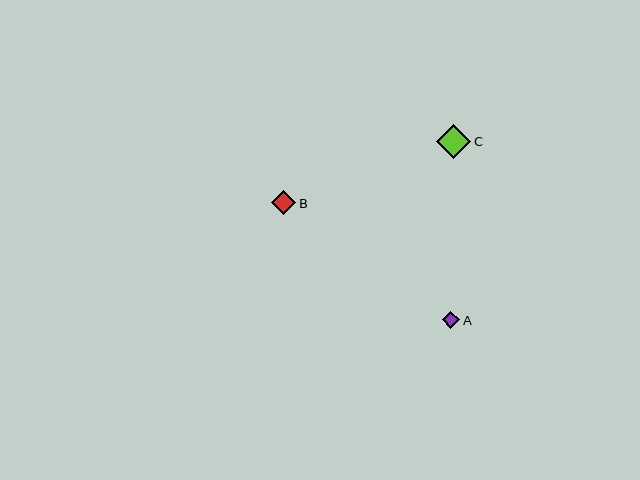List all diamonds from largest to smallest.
From largest to smallest: C, B, A.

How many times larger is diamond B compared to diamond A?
Diamond B is approximately 1.4 times the size of diamond A.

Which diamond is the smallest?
Diamond A is the smallest with a size of approximately 17 pixels.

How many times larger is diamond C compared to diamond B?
Diamond C is approximately 1.4 times the size of diamond B.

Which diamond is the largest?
Diamond C is the largest with a size of approximately 34 pixels.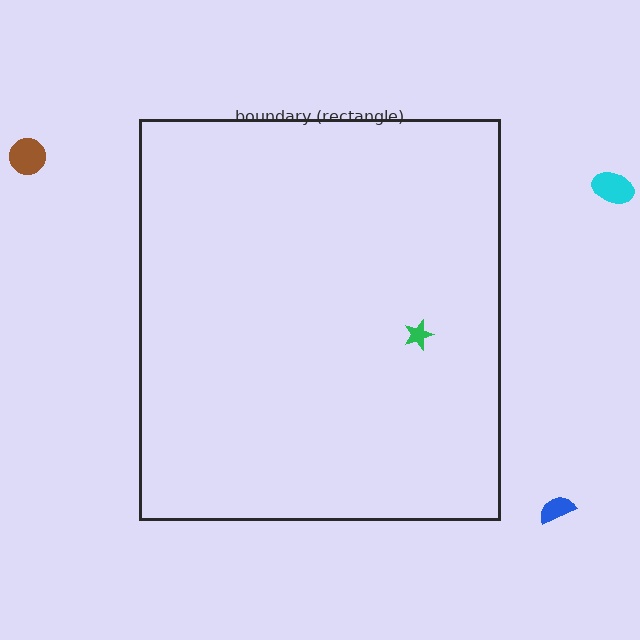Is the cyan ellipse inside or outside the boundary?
Outside.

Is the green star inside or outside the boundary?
Inside.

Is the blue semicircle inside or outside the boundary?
Outside.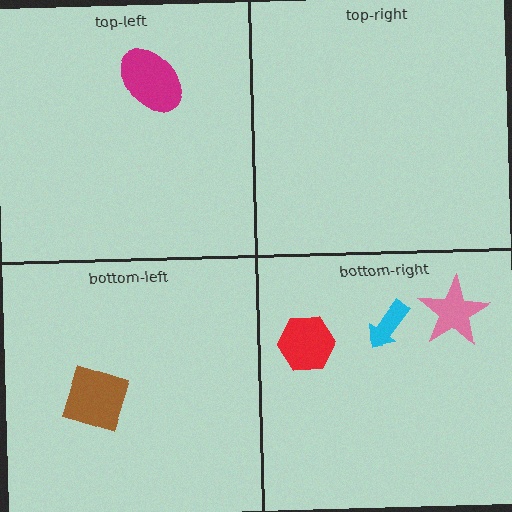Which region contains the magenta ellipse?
The top-left region.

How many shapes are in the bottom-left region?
1.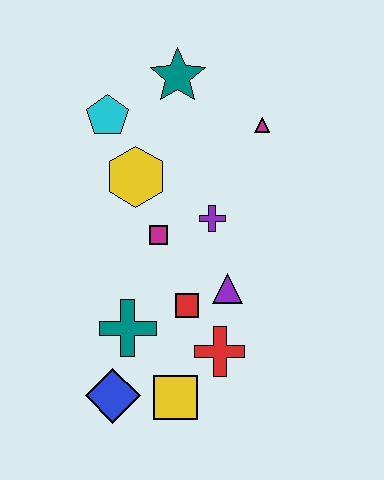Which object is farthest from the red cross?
The teal star is farthest from the red cross.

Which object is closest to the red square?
The purple triangle is closest to the red square.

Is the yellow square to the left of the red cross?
Yes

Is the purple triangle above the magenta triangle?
No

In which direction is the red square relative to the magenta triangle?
The red square is below the magenta triangle.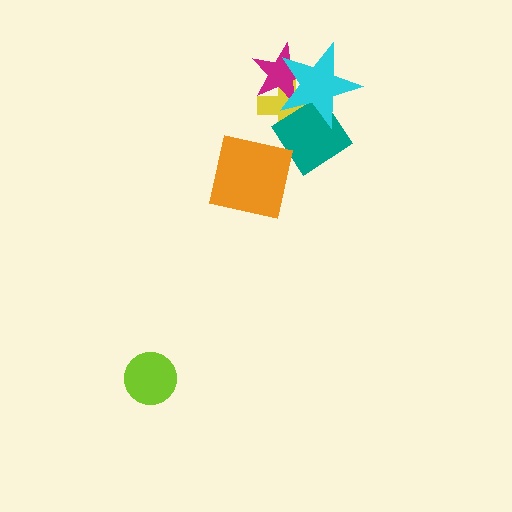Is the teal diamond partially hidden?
Yes, it is partially covered by another shape.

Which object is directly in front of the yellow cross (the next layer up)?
The teal diamond is directly in front of the yellow cross.